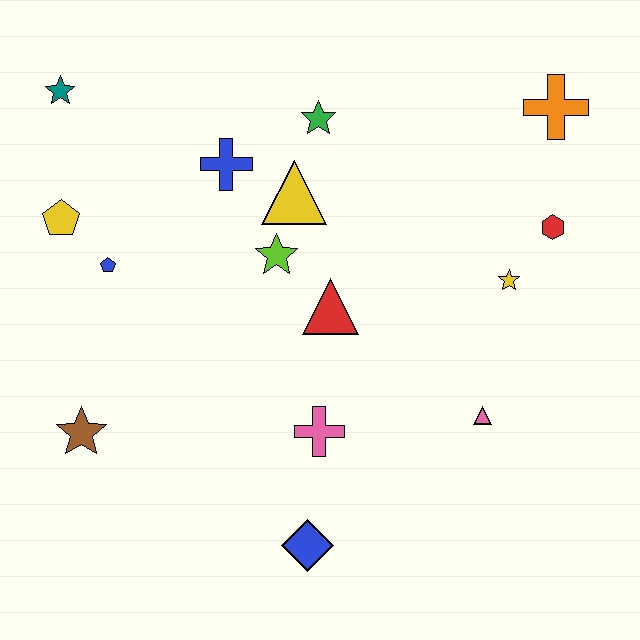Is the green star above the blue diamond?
Yes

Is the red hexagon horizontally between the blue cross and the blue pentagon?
No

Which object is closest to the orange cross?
The red hexagon is closest to the orange cross.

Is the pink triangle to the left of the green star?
No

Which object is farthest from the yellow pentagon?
The orange cross is farthest from the yellow pentagon.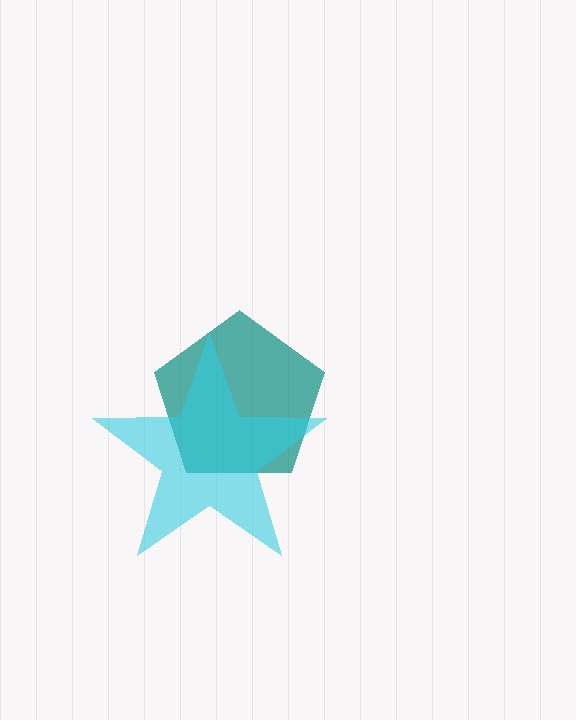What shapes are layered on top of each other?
The layered shapes are: a teal pentagon, a cyan star.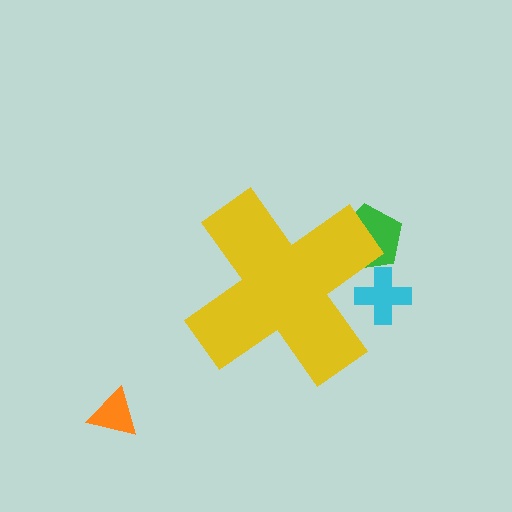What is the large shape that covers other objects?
A yellow cross.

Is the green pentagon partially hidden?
Yes, the green pentagon is partially hidden behind the yellow cross.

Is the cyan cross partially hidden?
Yes, the cyan cross is partially hidden behind the yellow cross.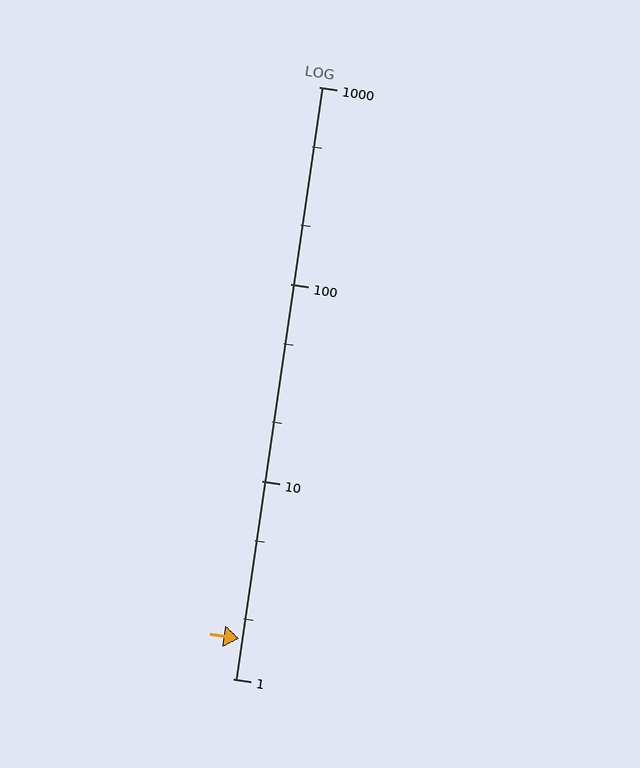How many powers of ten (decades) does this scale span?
The scale spans 3 decades, from 1 to 1000.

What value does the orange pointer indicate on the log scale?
The pointer indicates approximately 1.6.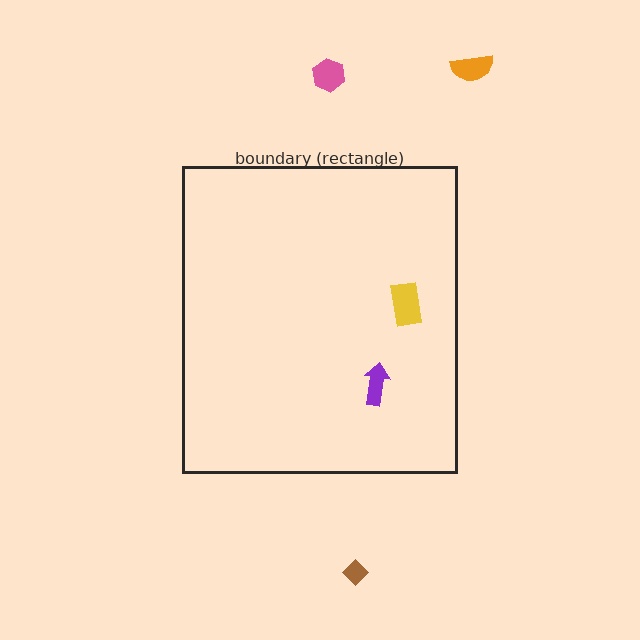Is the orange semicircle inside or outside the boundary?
Outside.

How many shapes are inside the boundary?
2 inside, 3 outside.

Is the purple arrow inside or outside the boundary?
Inside.